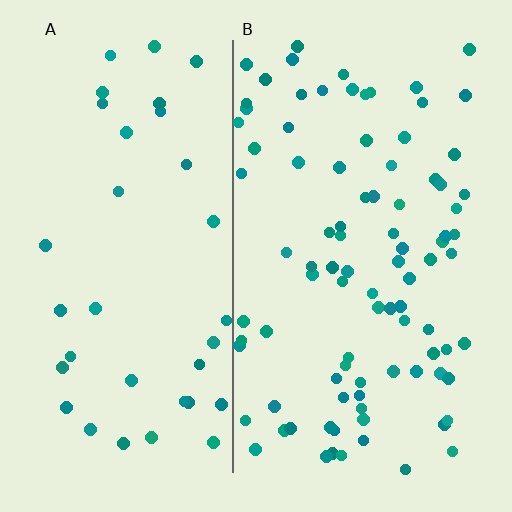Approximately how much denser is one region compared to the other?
Approximately 2.6× — region B over region A.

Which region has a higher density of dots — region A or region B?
B (the right).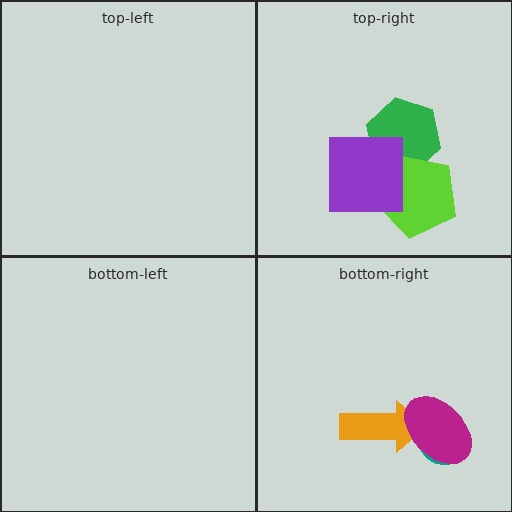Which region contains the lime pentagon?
The top-right region.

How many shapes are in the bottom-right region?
3.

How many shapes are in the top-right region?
3.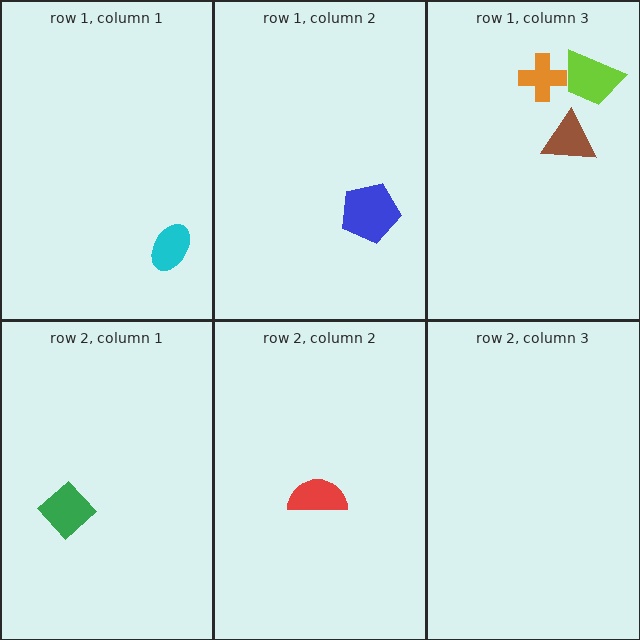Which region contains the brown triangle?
The row 1, column 3 region.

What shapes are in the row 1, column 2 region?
The blue pentagon.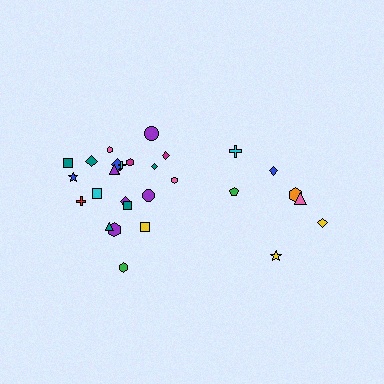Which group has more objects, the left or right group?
The left group.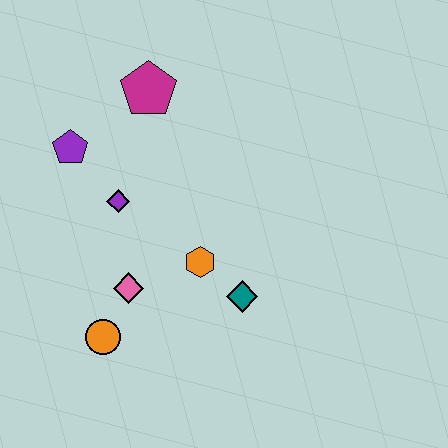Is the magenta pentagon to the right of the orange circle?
Yes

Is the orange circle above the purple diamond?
No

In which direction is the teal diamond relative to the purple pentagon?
The teal diamond is to the right of the purple pentagon.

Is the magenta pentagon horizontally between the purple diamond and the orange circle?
No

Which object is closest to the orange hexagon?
The teal diamond is closest to the orange hexagon.